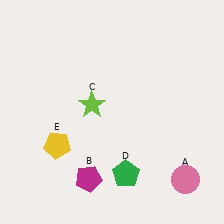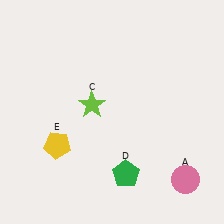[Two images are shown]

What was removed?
The magenta pentagon (B) was removed in Image 2.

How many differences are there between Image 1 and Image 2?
There is 1 difference between the two images.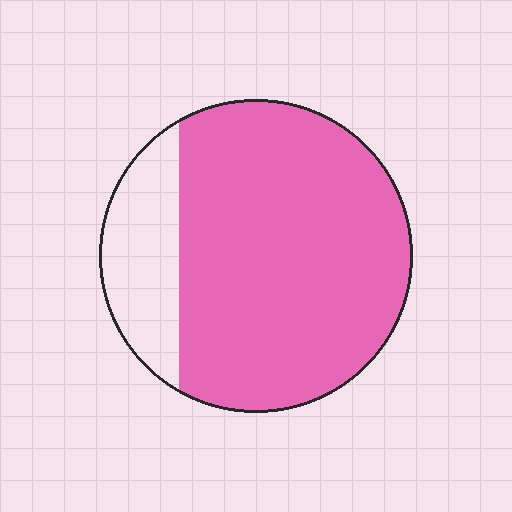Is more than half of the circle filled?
Yes.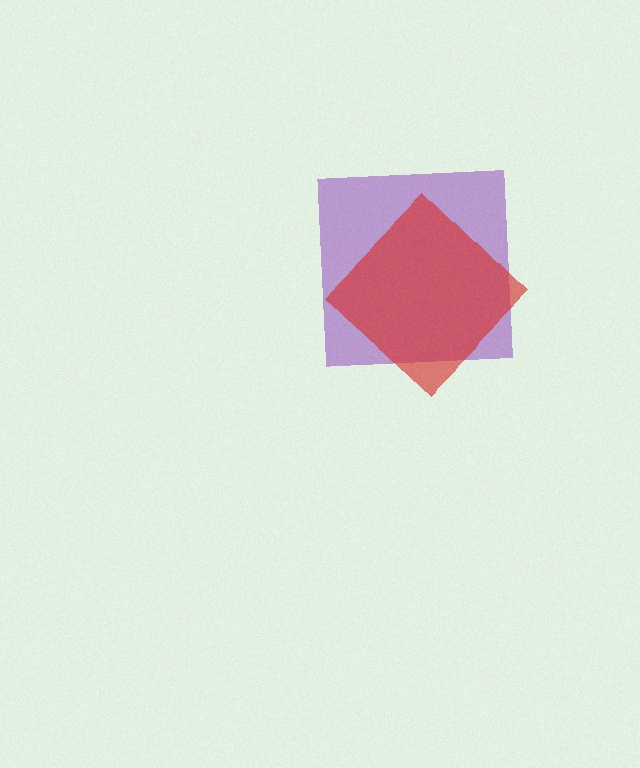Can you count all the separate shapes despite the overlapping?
Yes, there are 2 separate shapes.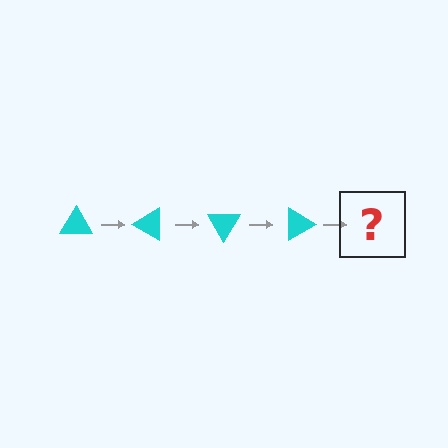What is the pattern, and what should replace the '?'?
The pattern is that the triangle rotates 30 degrees each step. The '?' should be a cyan triangle rotated 120 degrees.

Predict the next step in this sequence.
The next step is a cyan triangle rotated 120 degrees.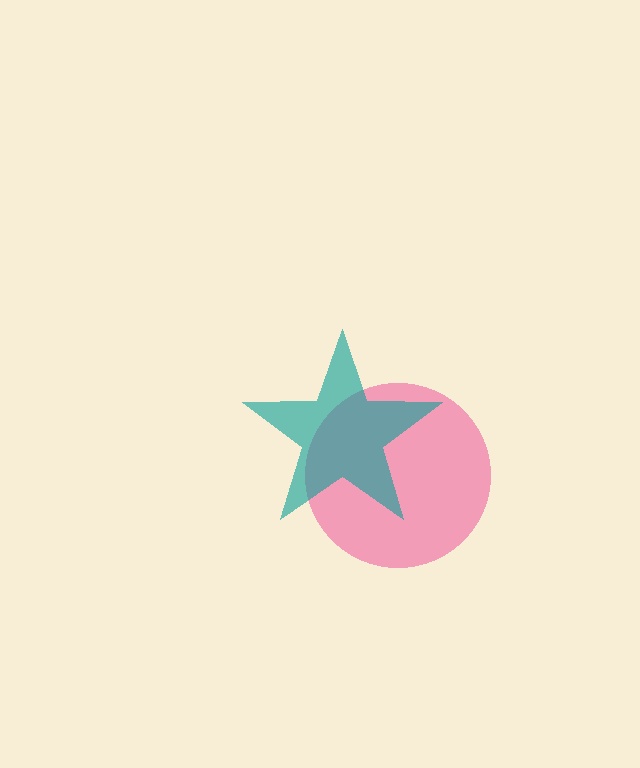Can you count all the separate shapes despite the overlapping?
Yes, there are 2 separate shapes.